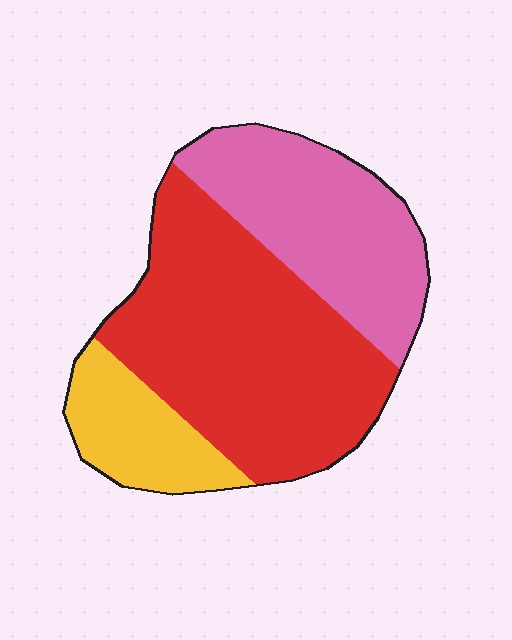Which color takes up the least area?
Yellow, at roughly 15%.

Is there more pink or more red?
Red.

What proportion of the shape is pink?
Pink covers roughly 30% of the shape.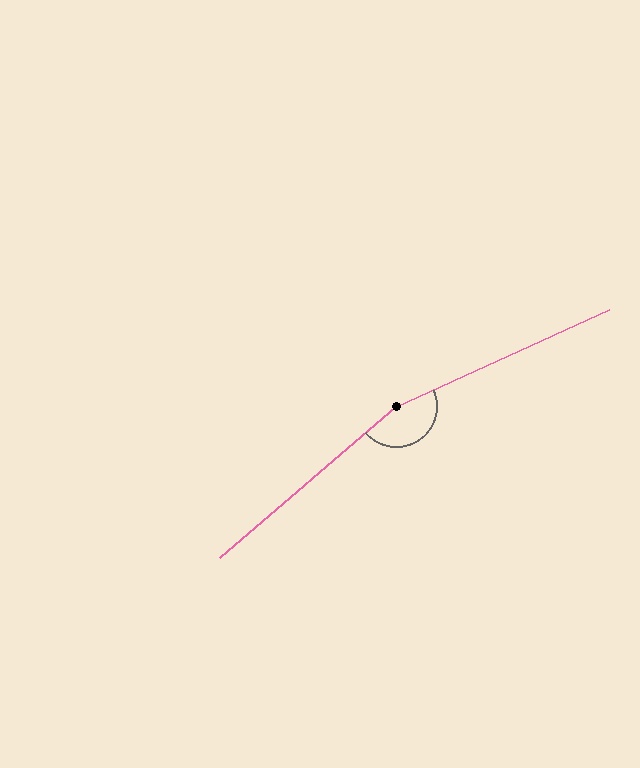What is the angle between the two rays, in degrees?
Approximately 164 degrees.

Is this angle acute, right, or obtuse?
It is obtuse.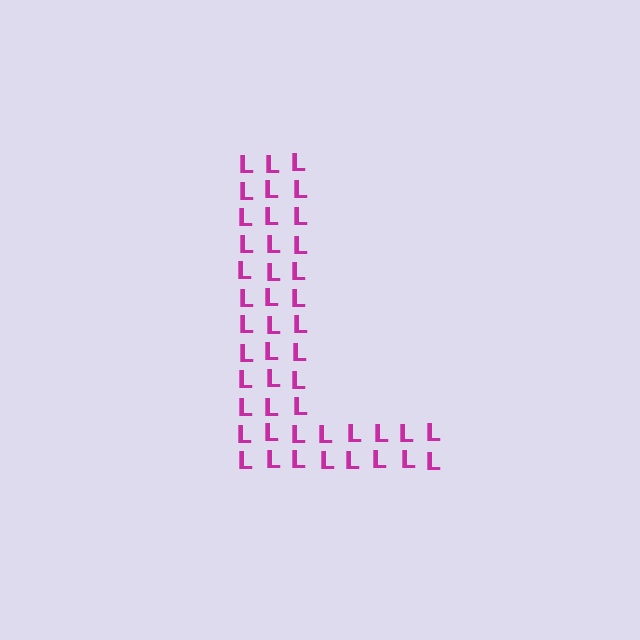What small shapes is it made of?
It is made of small letter L's.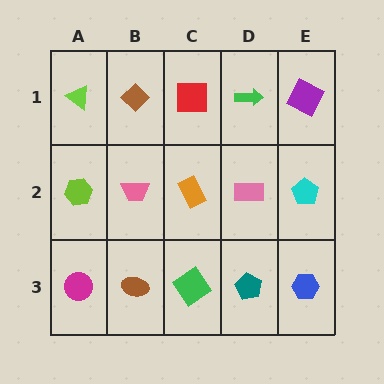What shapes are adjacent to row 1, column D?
A pink rectangle (row 2, column D), a red square (row 1, column C), a purple square (row 1, column E).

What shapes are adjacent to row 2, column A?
A lime triangle (row 1, column A), a magenta circle (row 3, column A), a pink trapezoid (row 2, column B).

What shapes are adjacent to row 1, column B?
A pink trapezoid (row 2, column B), a lime triangle (row 1, column A), a red square (row 1, column C).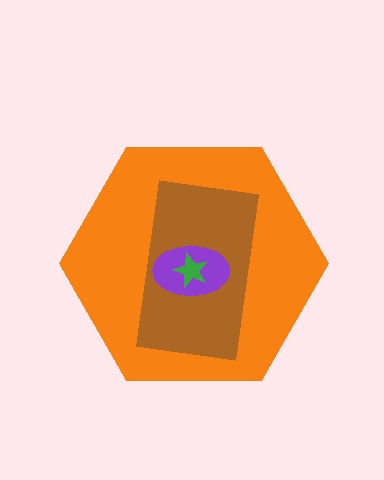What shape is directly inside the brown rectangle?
The purple ellipse.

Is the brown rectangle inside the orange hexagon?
Yes.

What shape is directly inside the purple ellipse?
The green star.